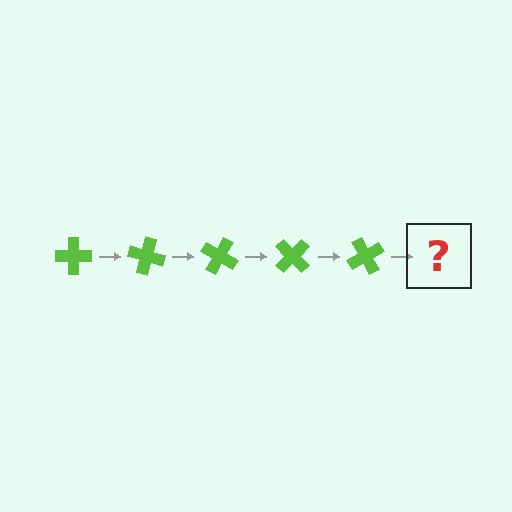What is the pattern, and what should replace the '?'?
The pattern is that the cross rotates 15 degrees each step. The '?' should be a lime cross rotated 75 degrees.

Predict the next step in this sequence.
The next step is a lime cross rotated 75 degrees.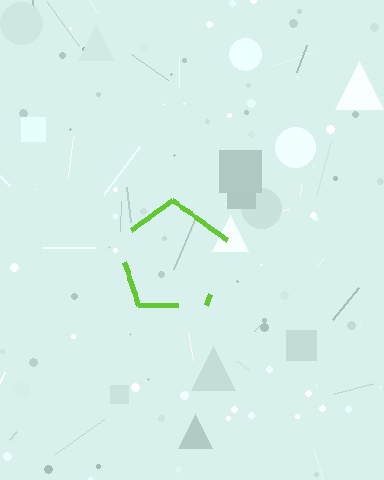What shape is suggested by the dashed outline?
The dashed outline suggests a pentagon.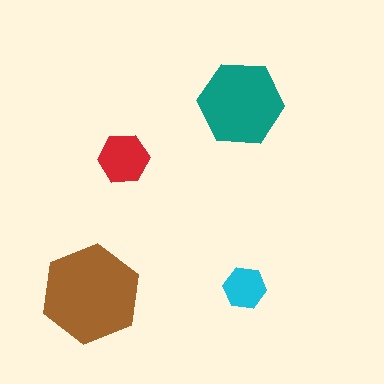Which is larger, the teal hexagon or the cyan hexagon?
The teal one.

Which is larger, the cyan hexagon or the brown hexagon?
The brown one.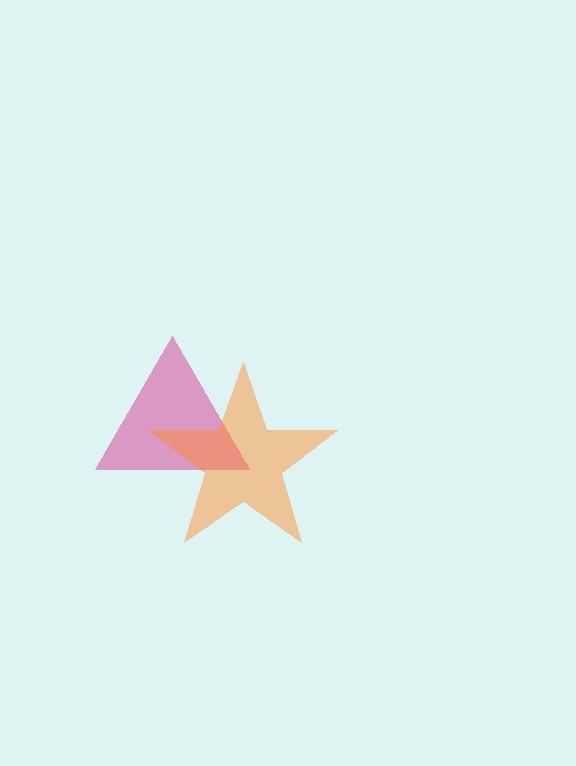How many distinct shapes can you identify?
There are 2 distinct shapes: a magenta triangle, an orange star.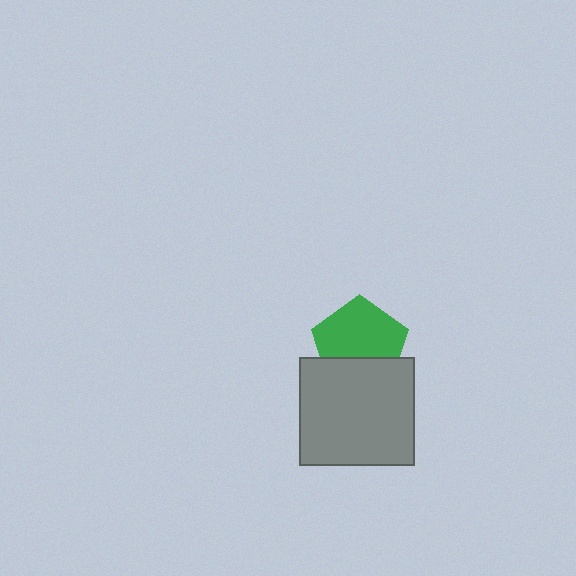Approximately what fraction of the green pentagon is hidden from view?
Roughly 33% of the green pentagon is hidden behind the gray rectangle.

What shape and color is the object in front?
The object in front is a gray rectangle.